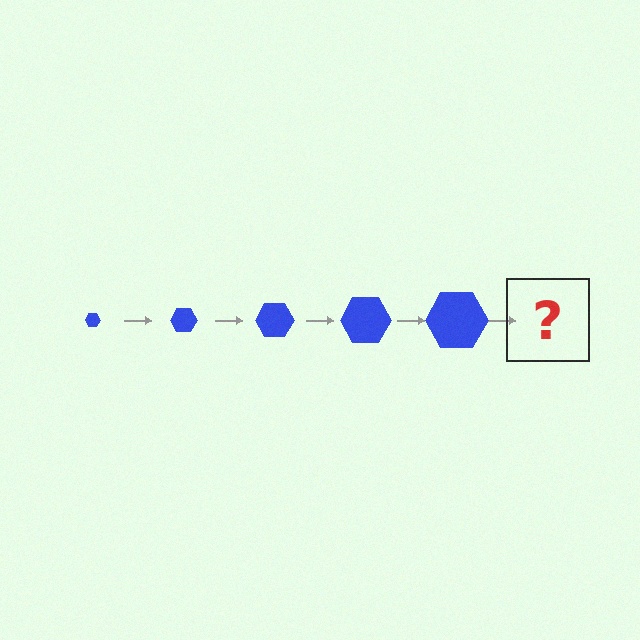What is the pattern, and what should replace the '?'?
The pattern is that the hexagon gets progressively larger each step. The '?' should be a blue hexagon, larger than the previous one.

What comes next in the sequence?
The next element should be a blue hexagon, larger than the previous one.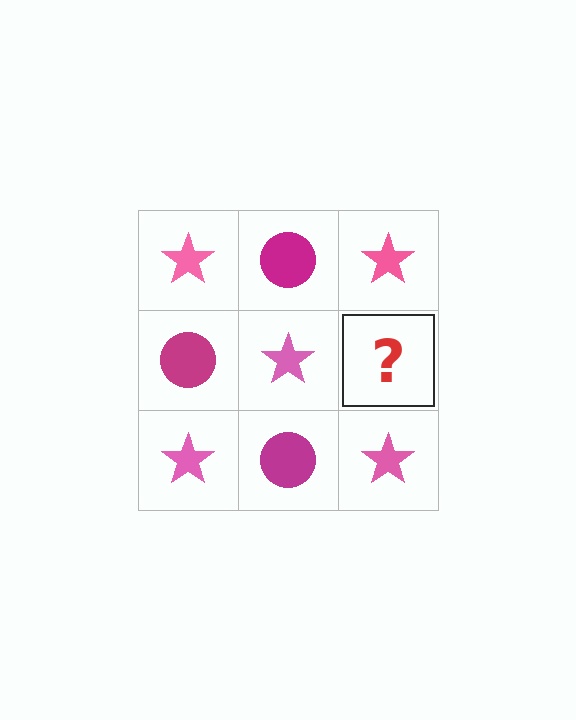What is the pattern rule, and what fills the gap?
The rule is that it alternates pink star and magenta circle in a checkerboard pattern. The gap should be filled with a magenta circle.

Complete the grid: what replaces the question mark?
The question mark should be replaced with a magenta circle.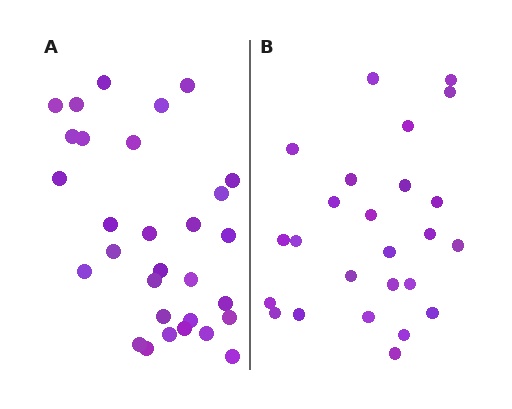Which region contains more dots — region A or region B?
Region A (the left region) has more dots.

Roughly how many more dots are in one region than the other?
Region A has about 5 more dots than region B.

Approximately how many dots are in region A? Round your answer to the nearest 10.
About 30 dots.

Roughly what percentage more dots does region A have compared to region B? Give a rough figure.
About 20% more.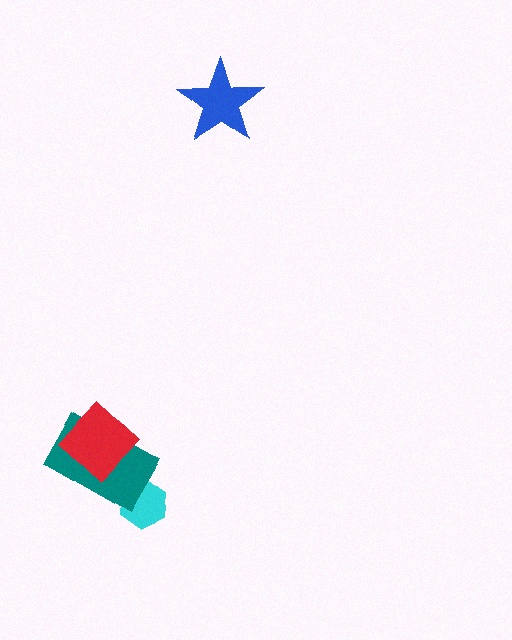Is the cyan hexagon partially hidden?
Yes, it is partially covered by another shape.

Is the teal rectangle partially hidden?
Yes, it is partially covered by another shape.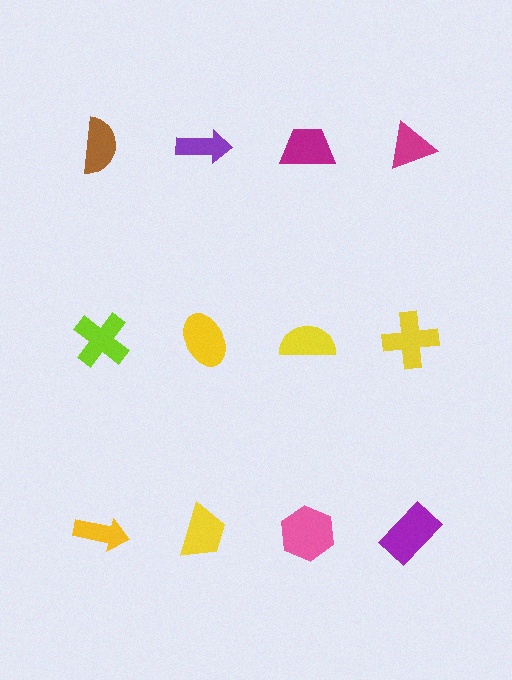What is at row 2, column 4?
A yellow cross.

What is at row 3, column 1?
A yellow arrow.